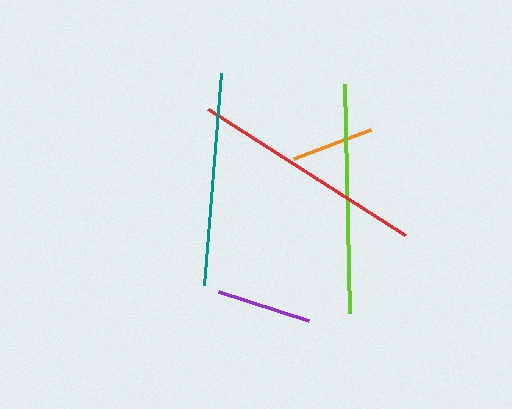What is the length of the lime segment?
The lime segment is approximately 229 pixels long.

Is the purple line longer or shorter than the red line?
The red line is longer than the purple line.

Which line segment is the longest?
The red line is the longest at approximately 234 pixels.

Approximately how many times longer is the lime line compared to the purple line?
The lime line is approximately 2.4 times the length of the purple line.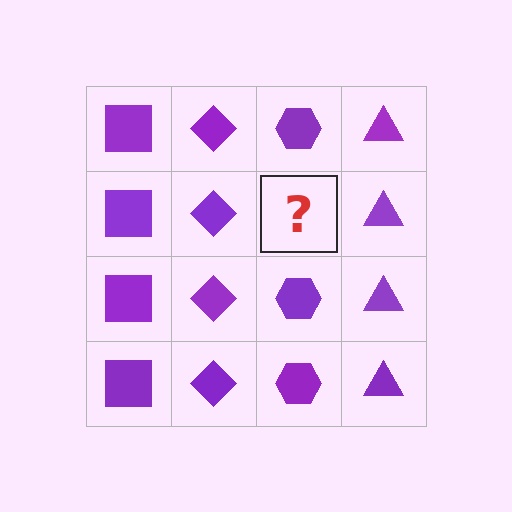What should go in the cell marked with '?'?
The missing cell should contain a purple hexagon.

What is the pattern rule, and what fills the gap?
The rule is that each column has a consistent shape. The gap should be filled with a purple hexagon.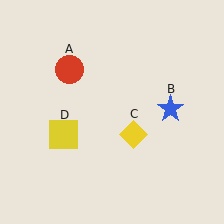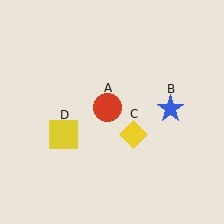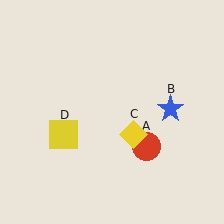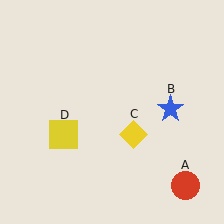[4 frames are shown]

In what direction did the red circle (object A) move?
The red circle (object A) moved down and to the right.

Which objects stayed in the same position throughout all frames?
Blue star (object B) and yellow diamond (object C) and yellow square (object D) remained stationary.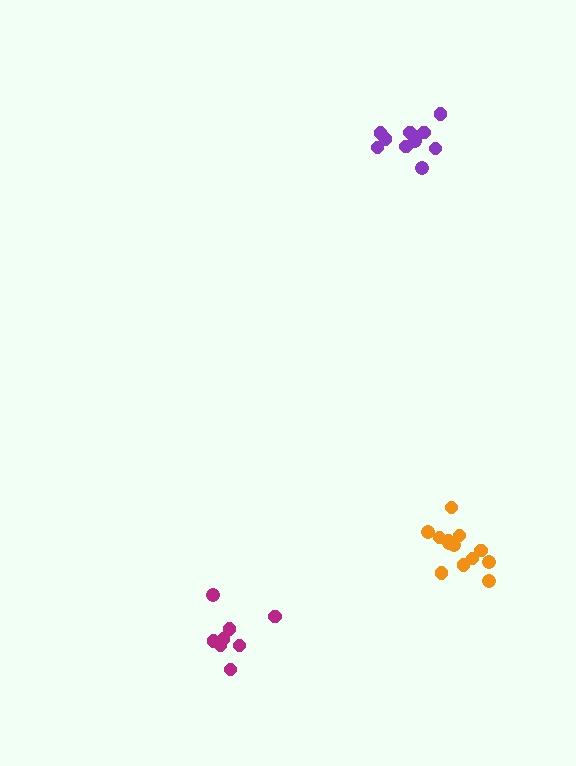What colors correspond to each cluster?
The clusters are colored: purple, magenta, orange.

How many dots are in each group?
Group 1: 10 dots, Group 2: 8 dots, Group 3: 13 dots (31 total).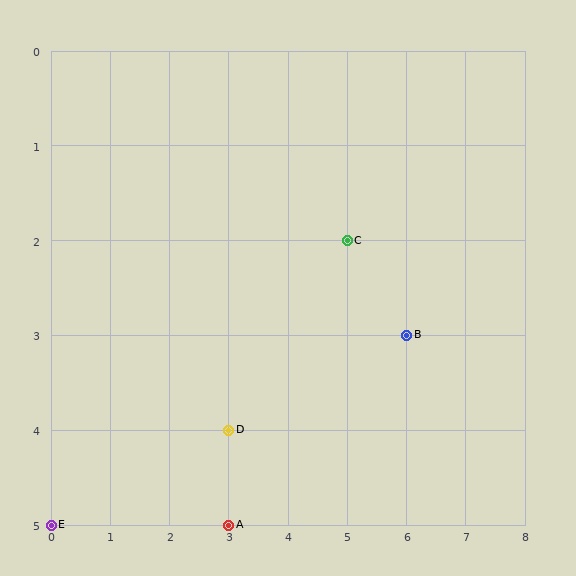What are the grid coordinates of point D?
Point D is at grid coordinates (3, 4).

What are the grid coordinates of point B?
Point B is at grid coordinates (6, 3).